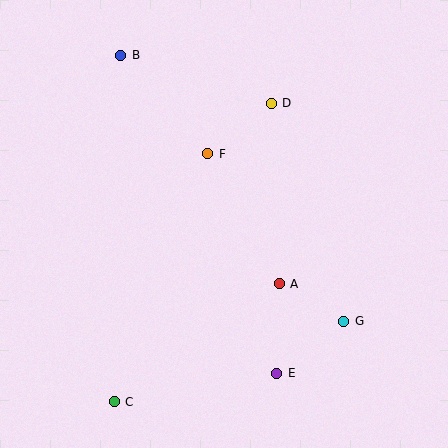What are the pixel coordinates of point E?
Point E is at (277, 373).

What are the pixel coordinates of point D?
Point D is at (271, 103).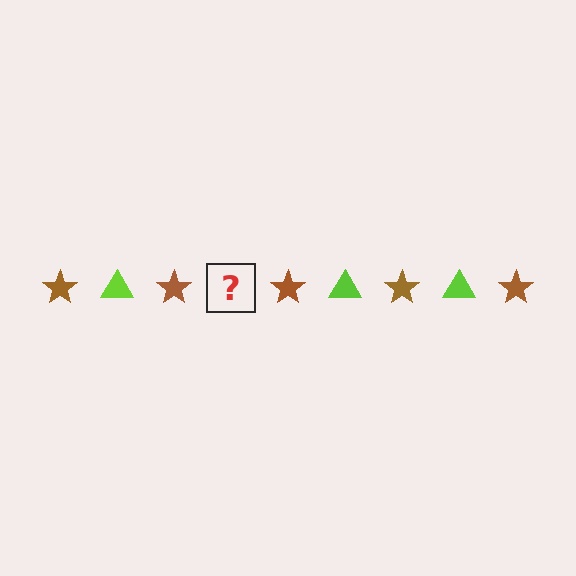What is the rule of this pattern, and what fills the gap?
The rule is that the pattern alternates between brown star and lime triangle. The gap should be filled with a lime triangle.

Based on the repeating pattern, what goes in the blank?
The blank should be a lime triangle.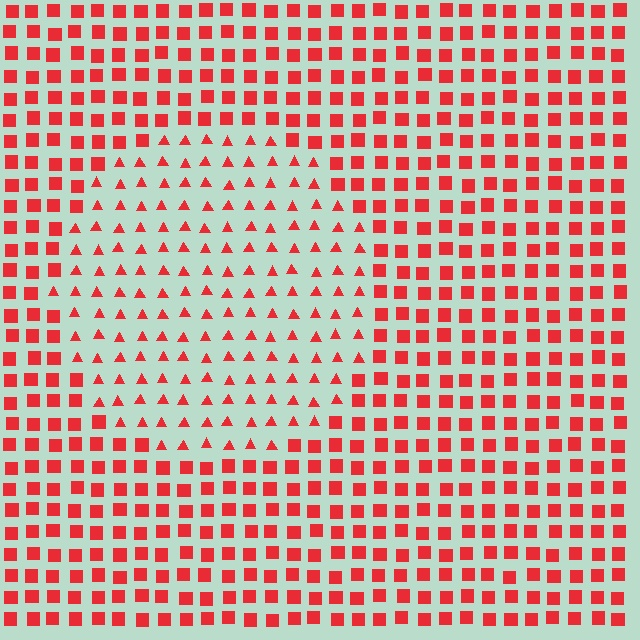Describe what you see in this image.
The image is filled with small red elements arranged in a uniform grid. A circle-shaped region contains triangles, while the surrounding area contains squares. The boundary is defined purely by the change in element shape.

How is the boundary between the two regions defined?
The boundary is defined by a change in element shape: triangles inside vs. squares outside. All elements share the same color and spacing.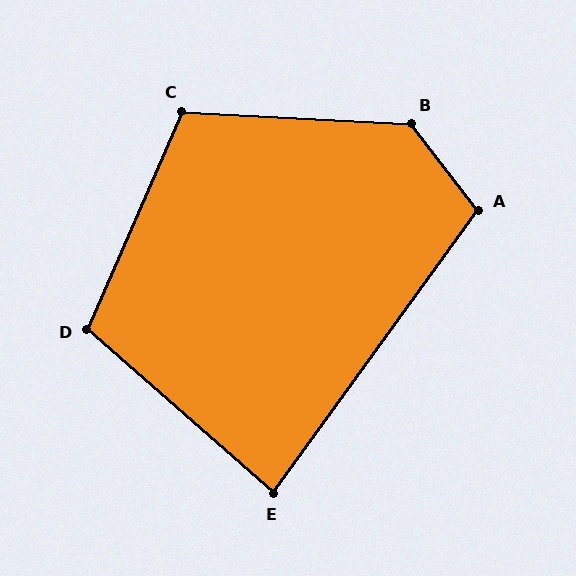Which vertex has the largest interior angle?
B, at approximately 131 degrees.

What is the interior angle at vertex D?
Approximately 107 degrees (obtuse).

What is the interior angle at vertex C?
Approximately 111 degrees (obtuse).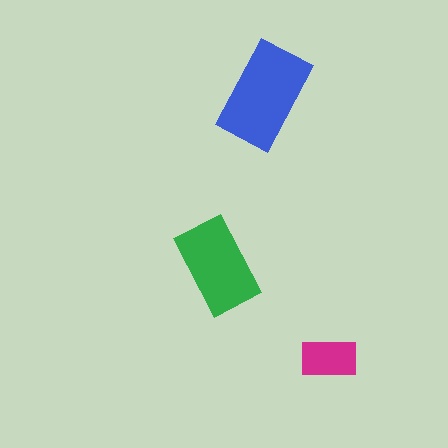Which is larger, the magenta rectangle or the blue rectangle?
The blue one.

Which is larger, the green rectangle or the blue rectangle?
The blue one.